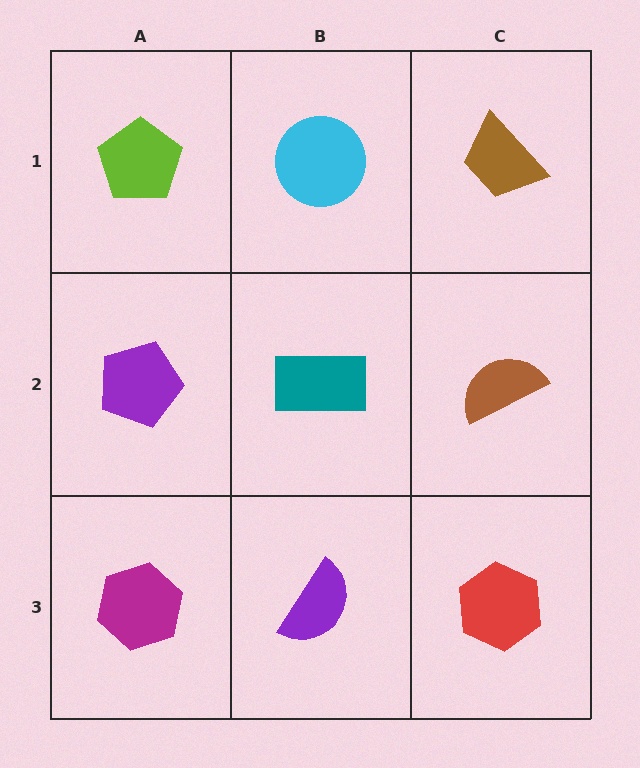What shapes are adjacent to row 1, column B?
A teal rectangle (row 2, column B), a lime pentagon (row 1, column A), a brown trapezoid (row 1, column C).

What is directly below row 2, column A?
A magenta hexagon.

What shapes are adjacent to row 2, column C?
A brown trapezoid (row 1, column C), a red hexagon (row 3, column C), a teal rectangle (row 2, column B).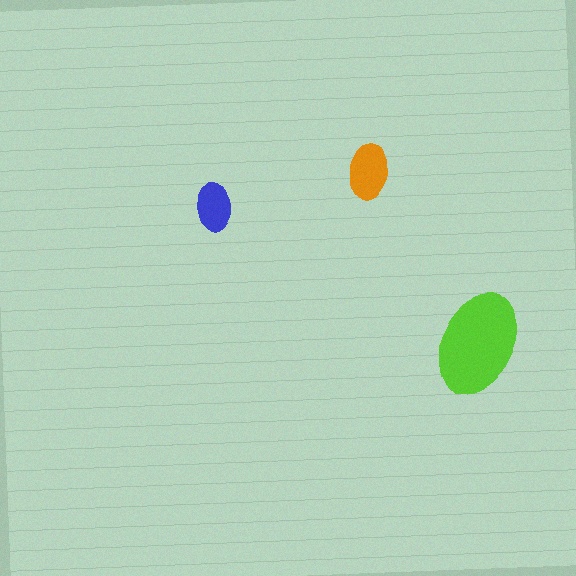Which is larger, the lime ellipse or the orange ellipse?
The lime one.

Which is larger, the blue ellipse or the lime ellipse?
The lime one.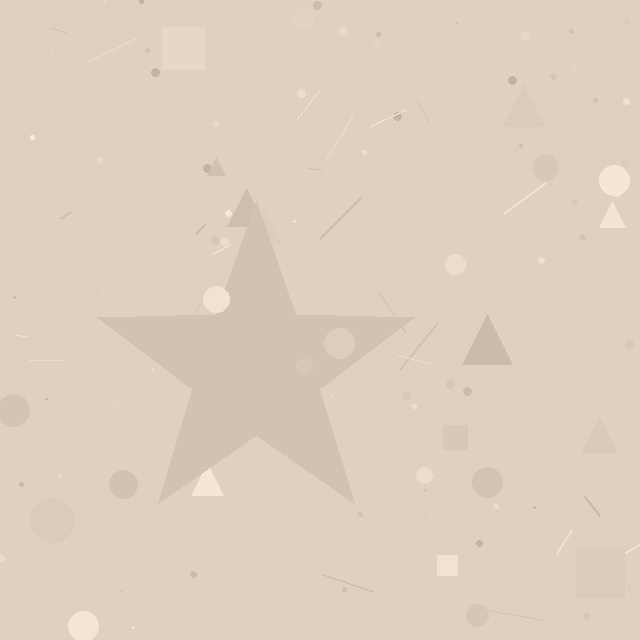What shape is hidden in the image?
A star is hidden in the image.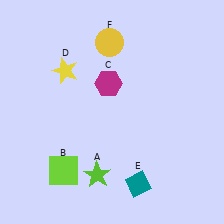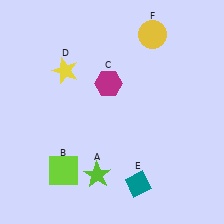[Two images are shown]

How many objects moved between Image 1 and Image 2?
1 object moved between the two images.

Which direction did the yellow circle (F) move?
The yellow circle (F) moved right.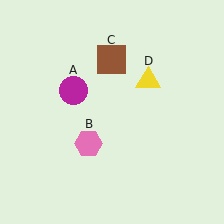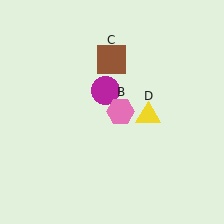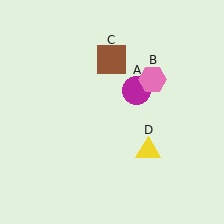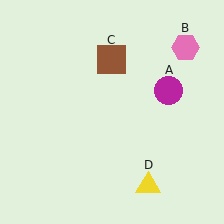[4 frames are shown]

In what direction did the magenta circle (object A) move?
The magenta circle (object A) moved right.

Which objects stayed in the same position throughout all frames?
Brown square (object C) remained stationary.